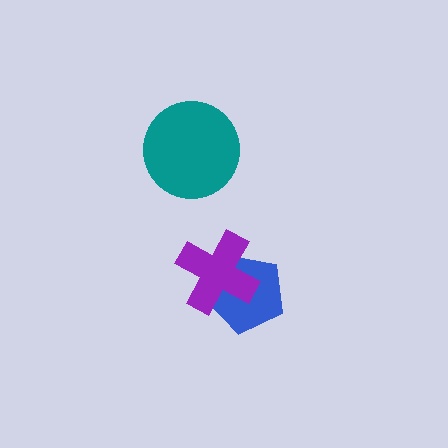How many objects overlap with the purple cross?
1 object overlaps with the purple cross.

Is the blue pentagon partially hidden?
Yes, it is partially covered by another shape.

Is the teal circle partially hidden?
No, no other shape covers it.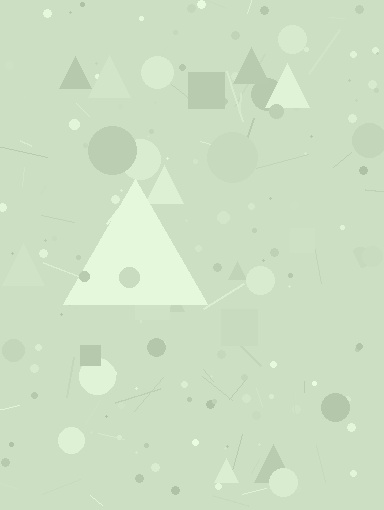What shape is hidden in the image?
A triangle is hidden in the image.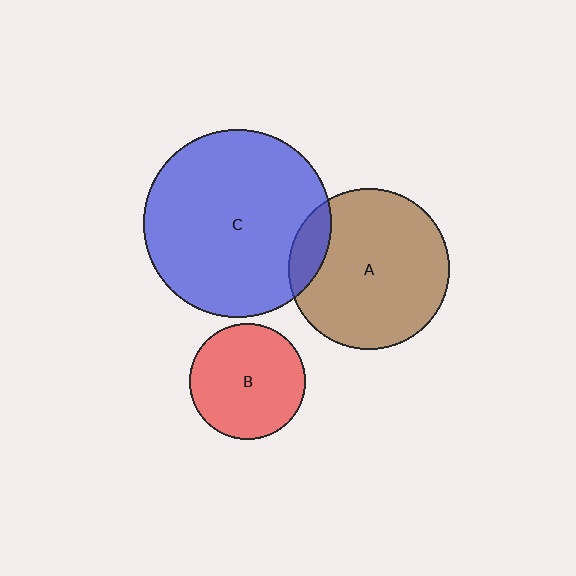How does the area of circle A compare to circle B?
Approximately 1.9 times.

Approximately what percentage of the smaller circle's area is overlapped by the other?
Approximately 10%.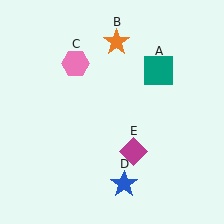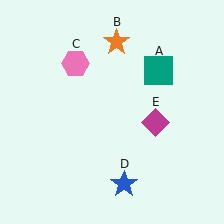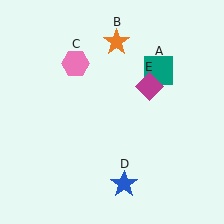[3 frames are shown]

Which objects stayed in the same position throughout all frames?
Teal square (object A) and orange star (object B) and pink hexagon (object C) and blue star (object D) remained stationary.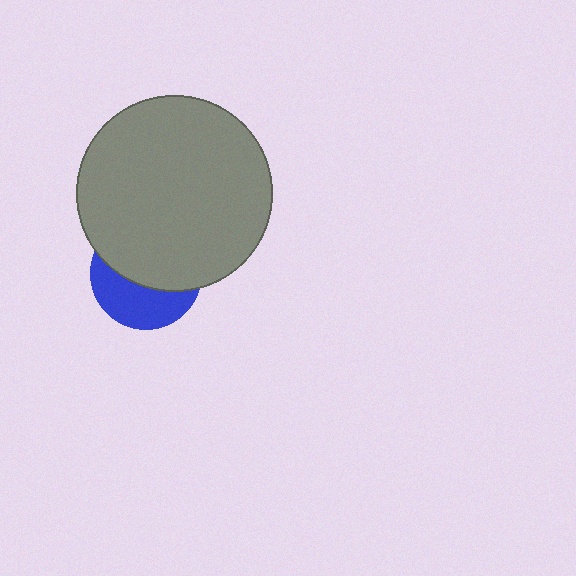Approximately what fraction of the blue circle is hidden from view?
Roughly 59% of the blue circle is hidden behind the gray circle.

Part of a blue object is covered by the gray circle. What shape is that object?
It is a circle.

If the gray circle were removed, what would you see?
You would see the complete blue circle.